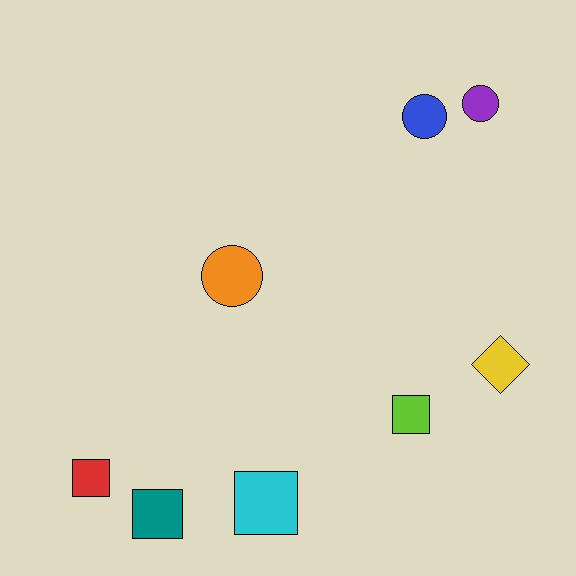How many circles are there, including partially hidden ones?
There are 3 circles.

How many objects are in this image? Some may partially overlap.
There are 8 objects.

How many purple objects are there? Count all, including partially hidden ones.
There is 1 purple object.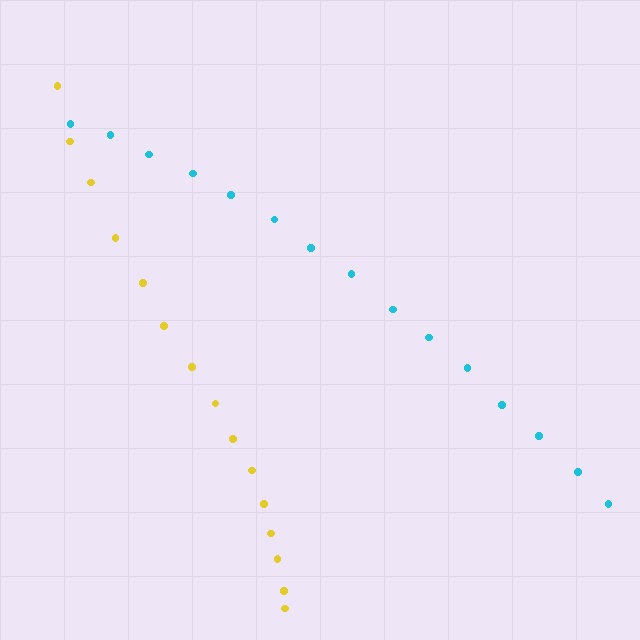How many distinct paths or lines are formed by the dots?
There are 2 distinct paths.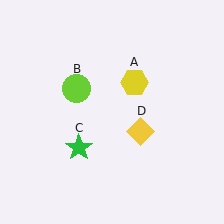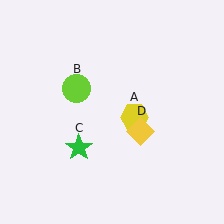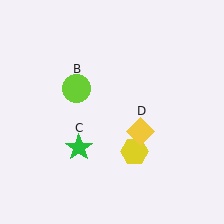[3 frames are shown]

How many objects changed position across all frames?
1 object changed position: yellow hexagon (object A).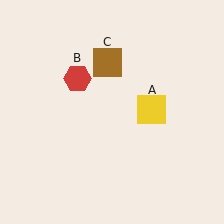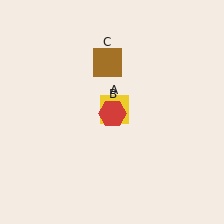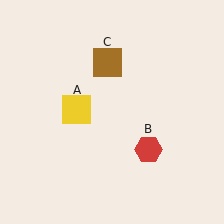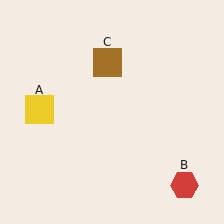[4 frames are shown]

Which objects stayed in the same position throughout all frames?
Brown square (object C) remained stationary.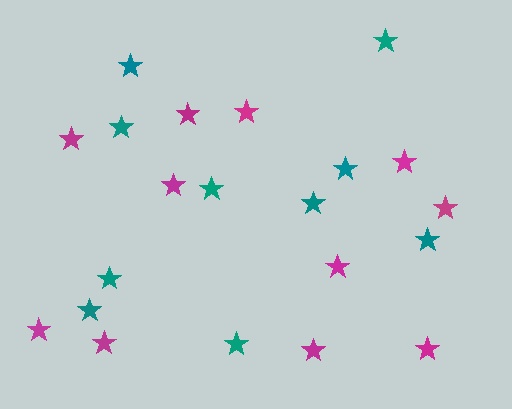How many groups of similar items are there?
There are 2 groups: one group of magenta stars (11) and one group of teal stars (10).